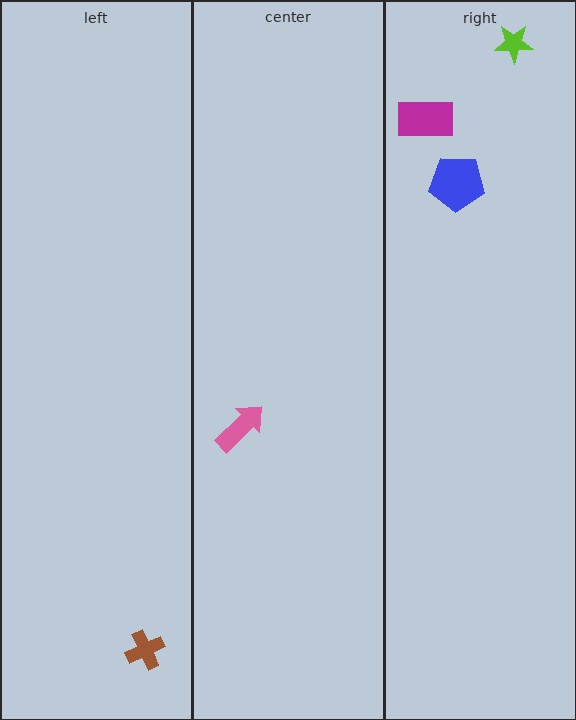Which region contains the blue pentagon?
The right region.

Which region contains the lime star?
The right region.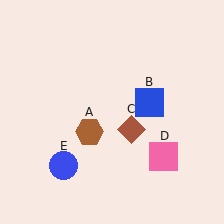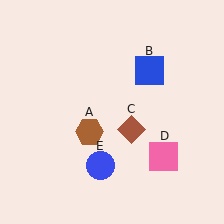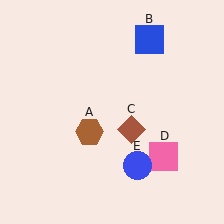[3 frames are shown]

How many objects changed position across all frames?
2 objects changed position: blue square (object B), blue circle (object E).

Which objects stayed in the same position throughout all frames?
Brown hexagon (object A) and brown diamond (object C) and pink square (object D) remained stationary.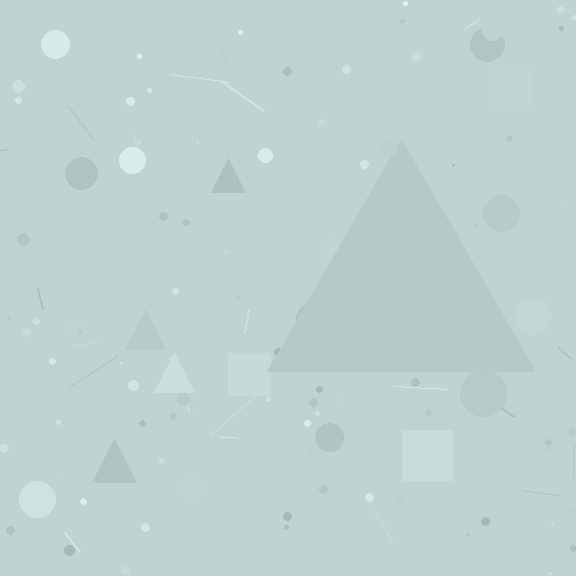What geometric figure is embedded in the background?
A triangle is embedded in the background.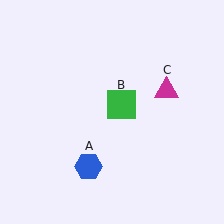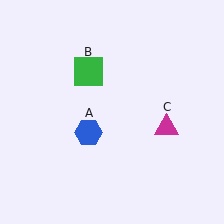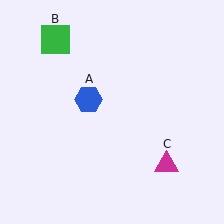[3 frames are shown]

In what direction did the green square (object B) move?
The green square (object B) moved up and to the left.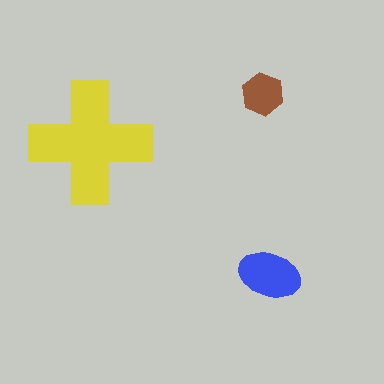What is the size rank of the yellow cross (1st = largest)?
1st.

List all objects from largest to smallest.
The yellow cross, the blue ellipse, the brown hexagon.